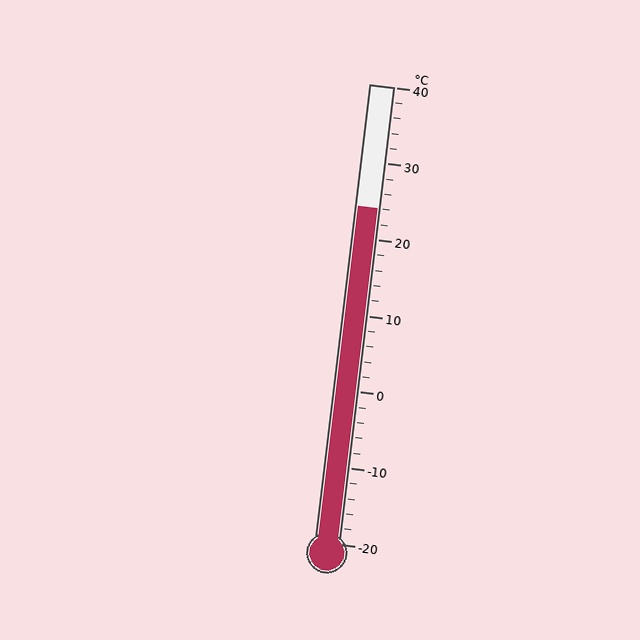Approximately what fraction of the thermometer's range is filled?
The thermometer is filled to approximately 75% of its range.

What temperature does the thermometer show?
The thermometer shows approximately 24°C.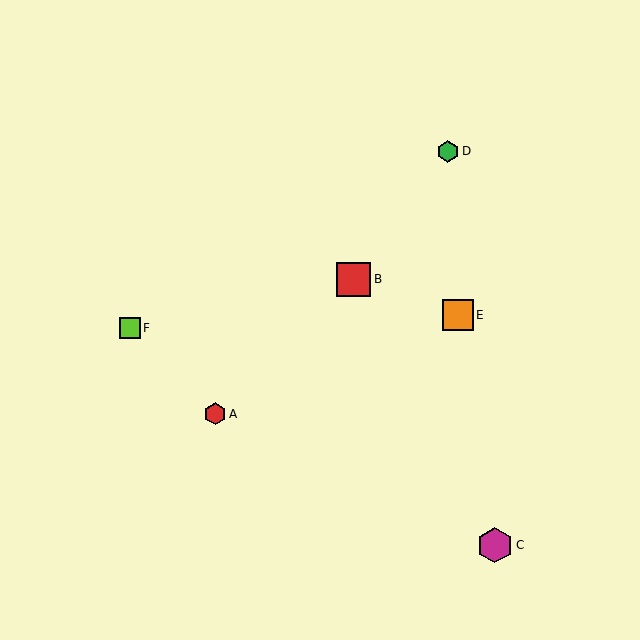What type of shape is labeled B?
Shape B is a red square.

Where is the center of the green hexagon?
The center of the green hexagon is at (448, 151).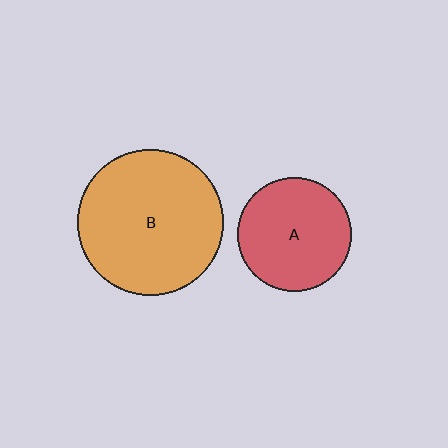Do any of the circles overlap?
No, none of the circles overlap.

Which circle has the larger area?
Circle B (orange).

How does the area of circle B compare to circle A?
Approximately 1.6 times.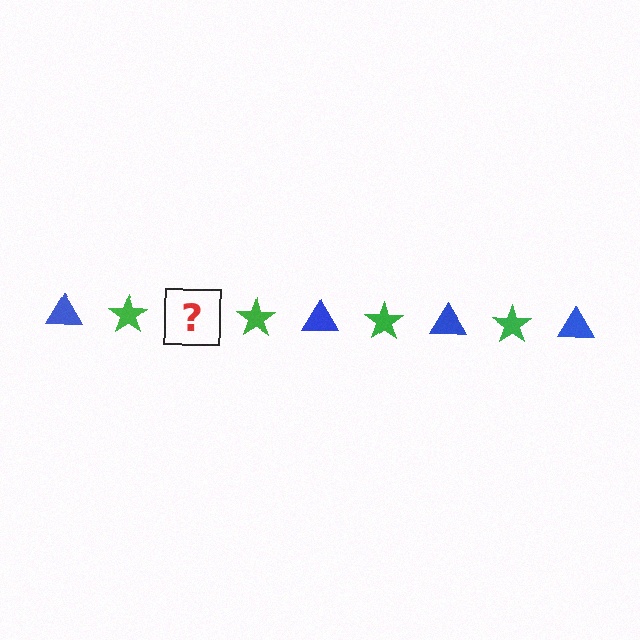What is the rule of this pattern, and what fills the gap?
The rule is that the pattern alternates between blue triangle and green star. The gap should be filled with a blue triangle.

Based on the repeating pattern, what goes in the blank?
The blank should be a blue triangle.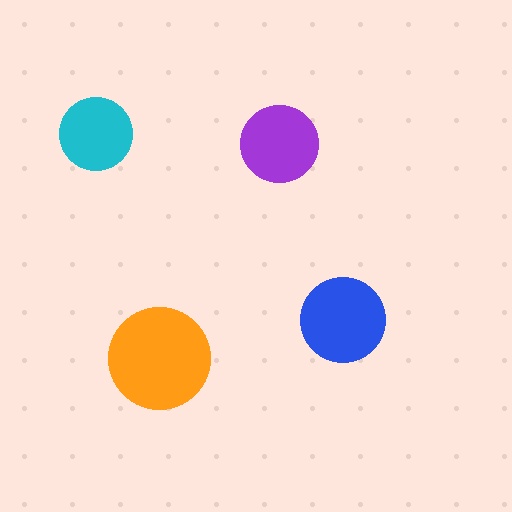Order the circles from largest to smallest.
the orange one, the blue one, the purple one, the cyan one.